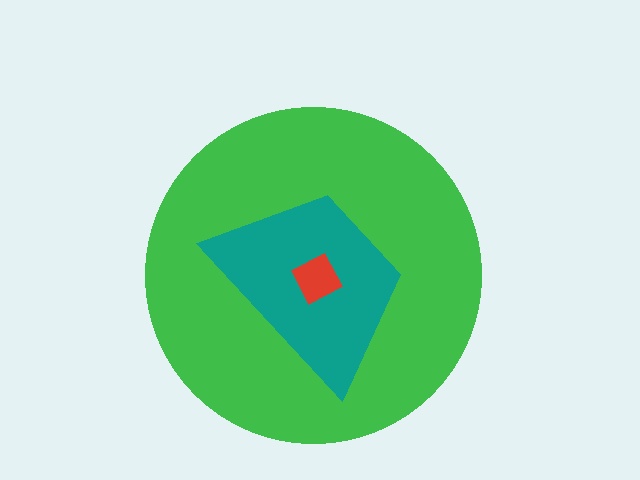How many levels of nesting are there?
3.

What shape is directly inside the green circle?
The teal trapezoid.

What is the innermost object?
The red diamond.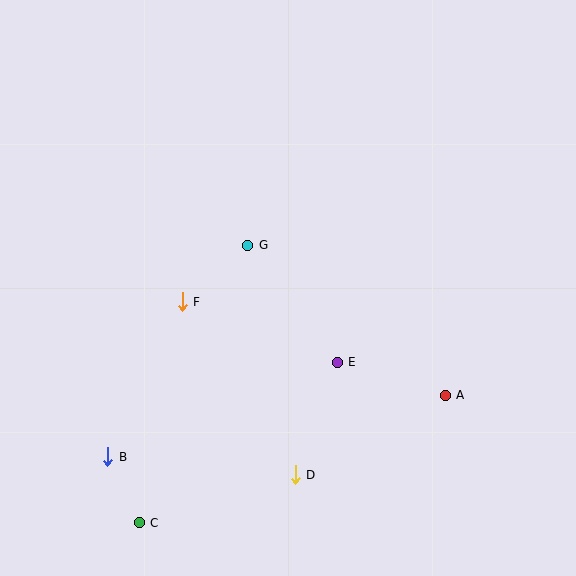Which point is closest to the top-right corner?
Point G is closest to the top-right corner.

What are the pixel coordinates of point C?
Point C is at (139, 523).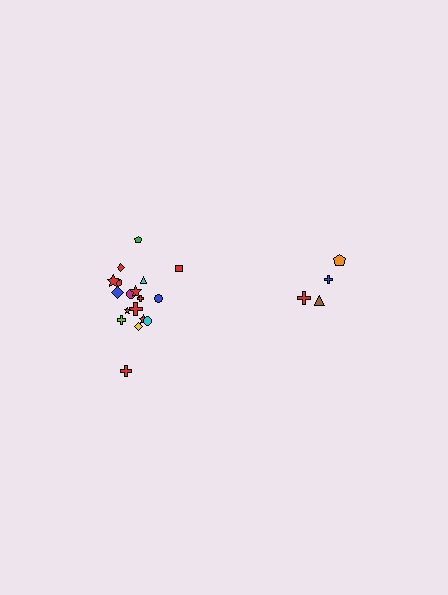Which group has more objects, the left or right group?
The left group.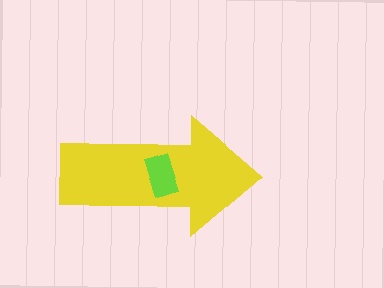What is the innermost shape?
The lime rectangle.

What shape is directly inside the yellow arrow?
The lime rectangle.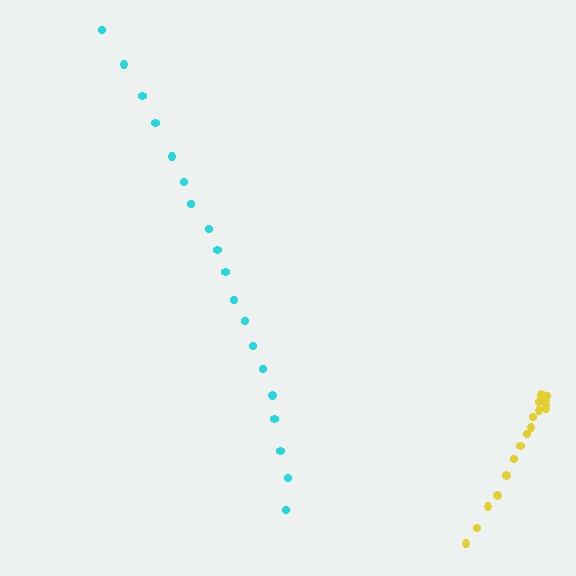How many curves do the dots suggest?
There are 2 distinct paths.